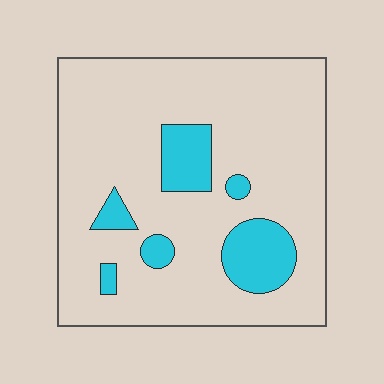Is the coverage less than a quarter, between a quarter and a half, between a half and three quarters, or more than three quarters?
Less than a quarter.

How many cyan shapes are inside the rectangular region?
6.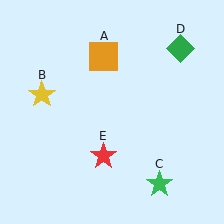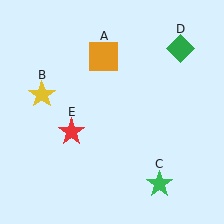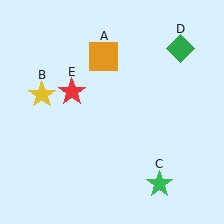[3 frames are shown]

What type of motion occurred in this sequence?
The red star (object E) rotated clockwise around the center of the scene.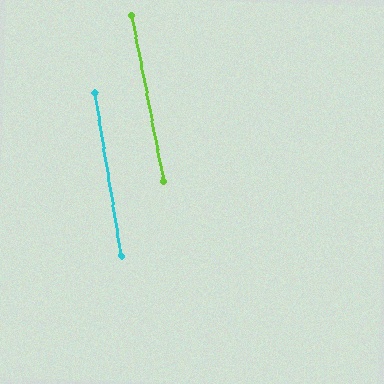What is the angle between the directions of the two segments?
Approximately 2 degrees.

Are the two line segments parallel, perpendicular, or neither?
Parallel — their directions differ by only 1.5°.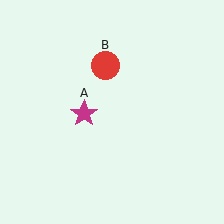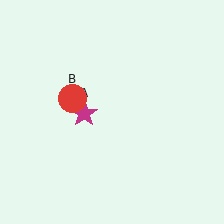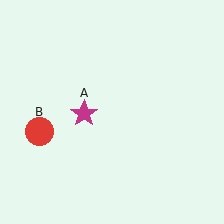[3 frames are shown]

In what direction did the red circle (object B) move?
The red circle (object B) moved down and to the left.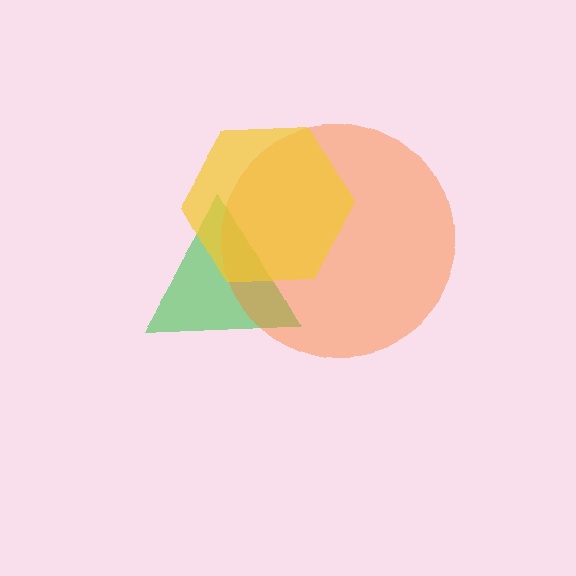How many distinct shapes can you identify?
There are 3 distinct shapes: a green triangle, an orange circle, a yellow hexagon.